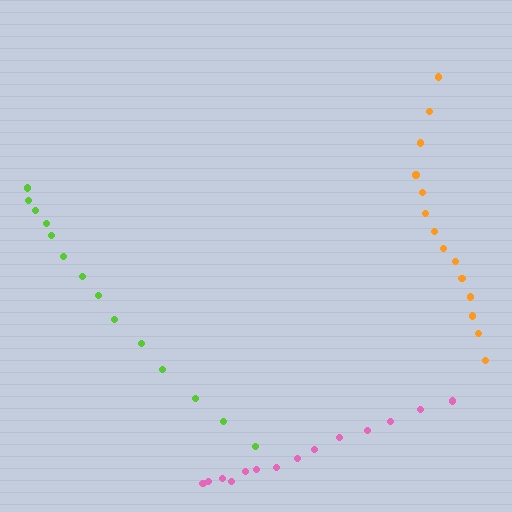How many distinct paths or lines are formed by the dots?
There are 3 distinct paths.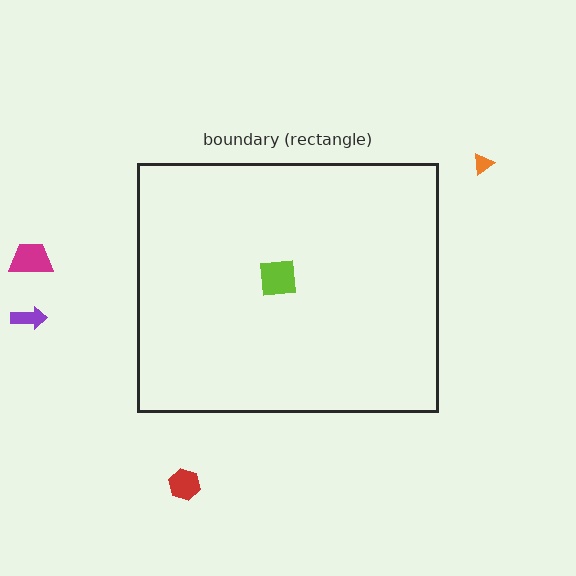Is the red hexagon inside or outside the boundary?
Outside.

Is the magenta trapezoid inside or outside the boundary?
Outside.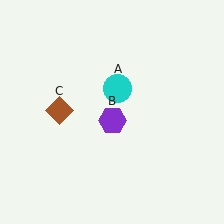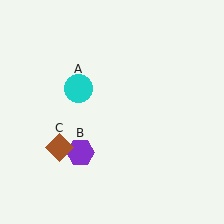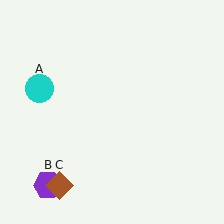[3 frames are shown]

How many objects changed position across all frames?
3 objects changed position: cyan circle (object A), purple hexagon (object B), brown diamond (object C).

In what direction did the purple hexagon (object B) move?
The purple hexagon (object B) moved down and to the left.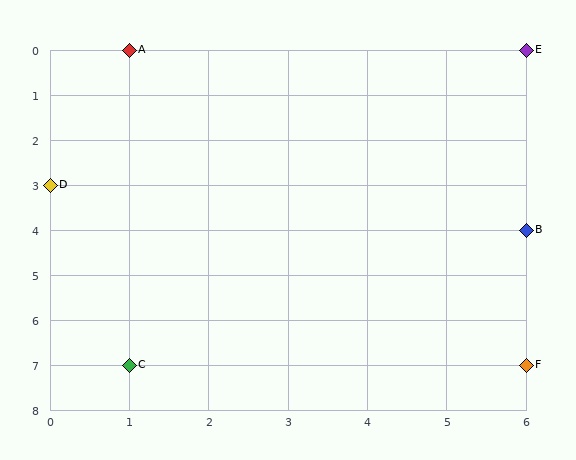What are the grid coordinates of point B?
Point B is at grid coordinates (6, 4).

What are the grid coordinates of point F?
Point F is at grid coordinates (6, 7).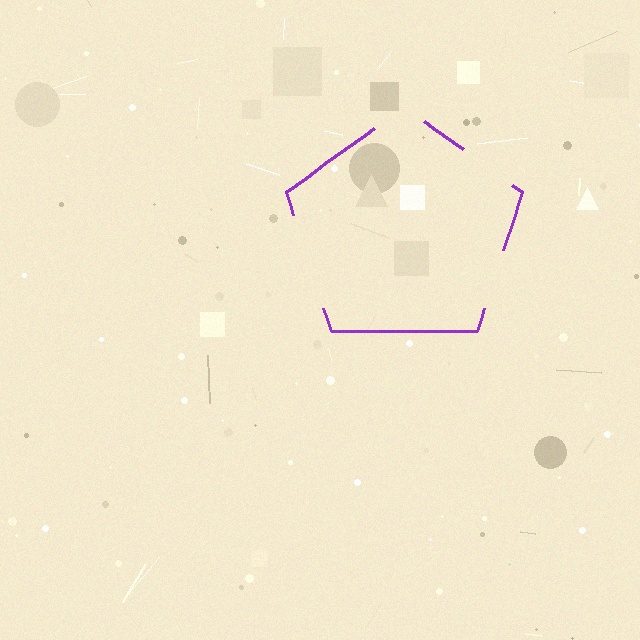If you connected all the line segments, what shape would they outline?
They would outline a pentagon.